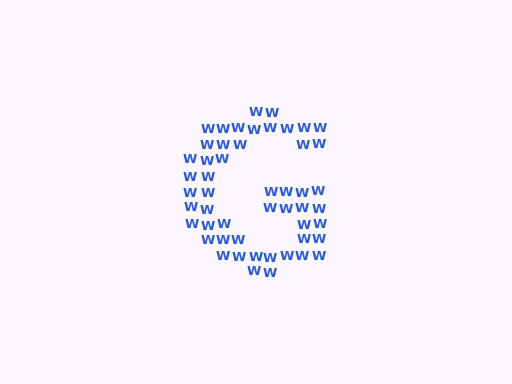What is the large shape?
The large shape is the letter G.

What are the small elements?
The small elements are letter W's.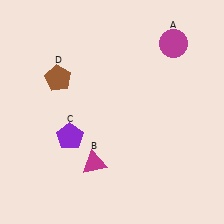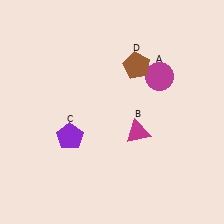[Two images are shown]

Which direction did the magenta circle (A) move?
The magenta circle (A) moved down.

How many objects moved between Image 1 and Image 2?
3 objects moved between the two images.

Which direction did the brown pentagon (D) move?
The brown pentagon (D) moved right.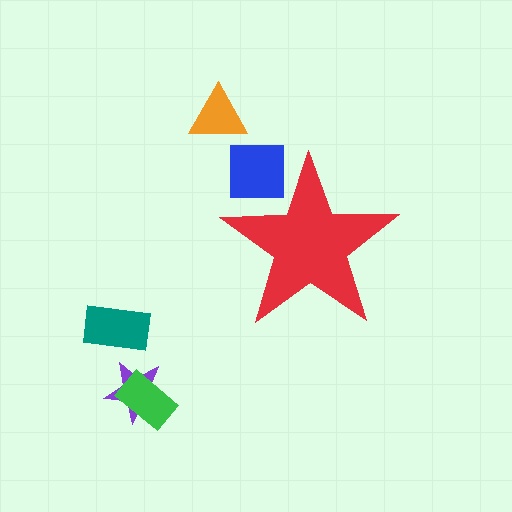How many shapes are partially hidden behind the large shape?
1 shape is partially hidden.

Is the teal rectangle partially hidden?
No, the teal rectangle is fully visible.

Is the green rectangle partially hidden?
No, the green rectangle is fully visible.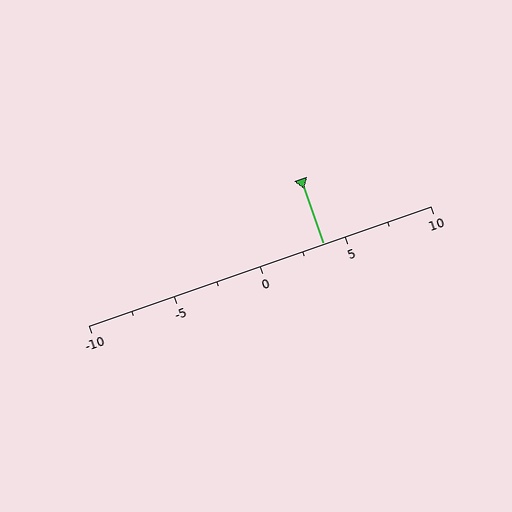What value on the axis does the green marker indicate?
The marker indicates approximately 3.8.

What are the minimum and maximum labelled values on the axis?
The axis runs from -10 to 10.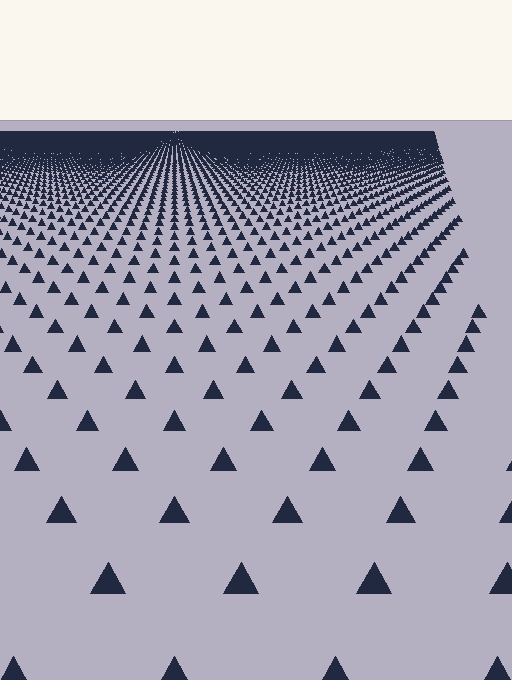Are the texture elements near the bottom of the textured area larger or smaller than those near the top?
Larger. Near the bottom, elements are closer to the viewer and appear at a bigger on-screen size.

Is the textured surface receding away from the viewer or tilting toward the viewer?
The surface is receding away from the viewer. Texture elements get smaller and denser toward the top.